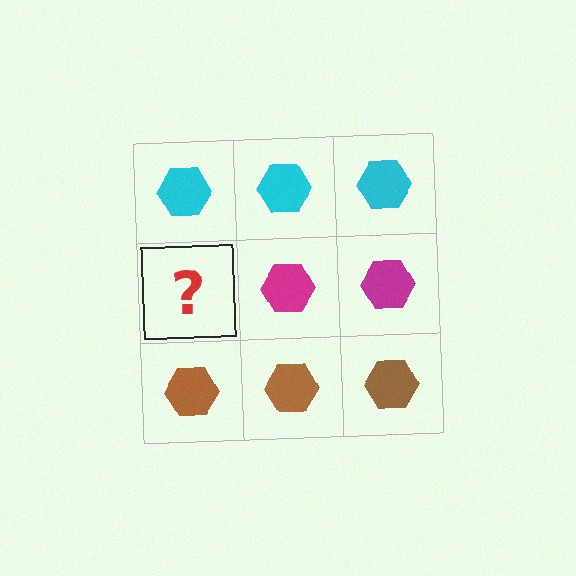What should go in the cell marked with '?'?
The missing cell should contain a magenta hexagon.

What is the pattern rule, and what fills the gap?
The rule is that each row has a consistent color. The gap should be filled with a magenta hexagon.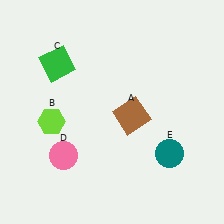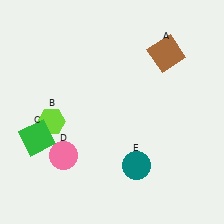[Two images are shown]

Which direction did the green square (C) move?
The green square (C) moved down.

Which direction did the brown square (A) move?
The brown square (A) moved up.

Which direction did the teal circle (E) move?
The teal circle (E) moved left.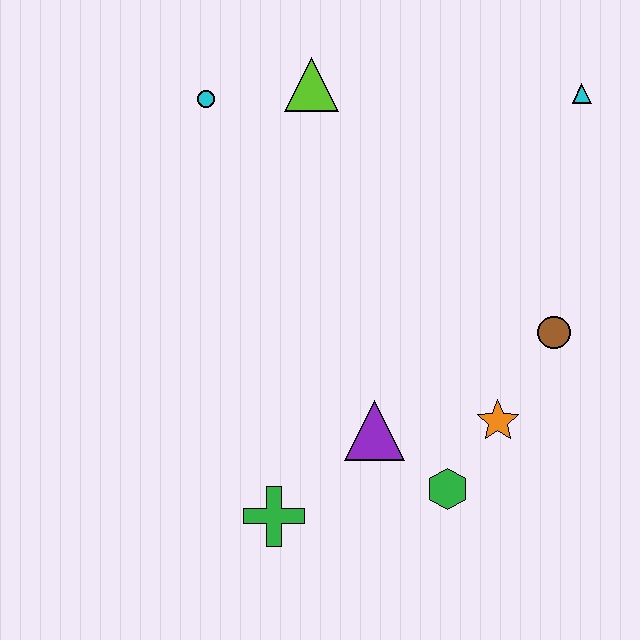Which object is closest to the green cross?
The purple triangle is closest to the green cross.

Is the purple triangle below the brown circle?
Yes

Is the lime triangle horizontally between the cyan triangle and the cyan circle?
Yes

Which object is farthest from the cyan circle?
The green hexagon is farthest from the cyan circle.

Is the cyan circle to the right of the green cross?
No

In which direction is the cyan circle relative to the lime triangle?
The cyan circle is to the left of the lime triangle.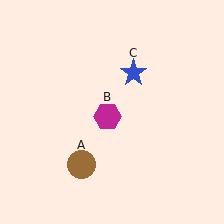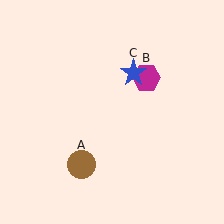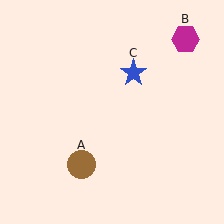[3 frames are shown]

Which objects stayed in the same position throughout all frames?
Brown circle (object A) and blue star (object C) remained stationary.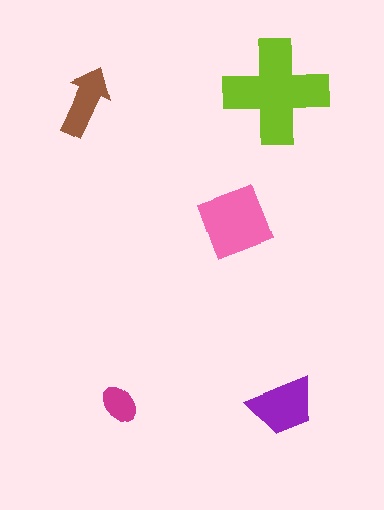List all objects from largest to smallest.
The lime cross, the pink diamond, the purple trapezoid, the brown arrow, the magenta ellipse.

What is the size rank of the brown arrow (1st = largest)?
4th.